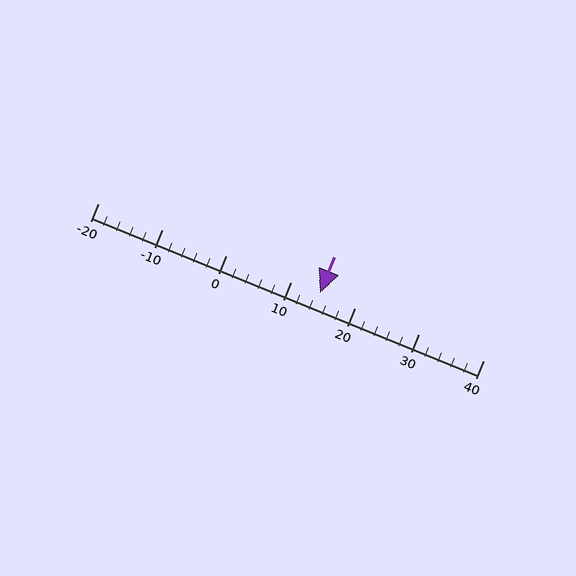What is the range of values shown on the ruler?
The ruler shows values from -20 to 40.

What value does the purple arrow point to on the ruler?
The purple arrow points to approximately 14.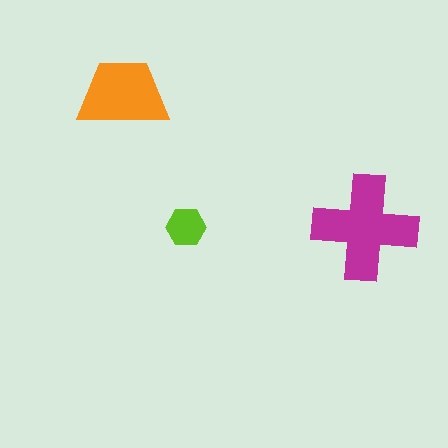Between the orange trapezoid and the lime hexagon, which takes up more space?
The orange trapezoid.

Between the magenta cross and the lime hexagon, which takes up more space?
The magenta cross.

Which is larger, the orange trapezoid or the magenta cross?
The magenta cross.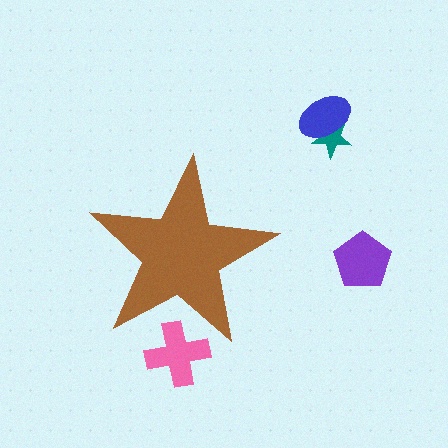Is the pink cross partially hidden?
Yes, the pink cross is partially hidden behind the brown star.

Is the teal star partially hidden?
No, the teal star is fully visible.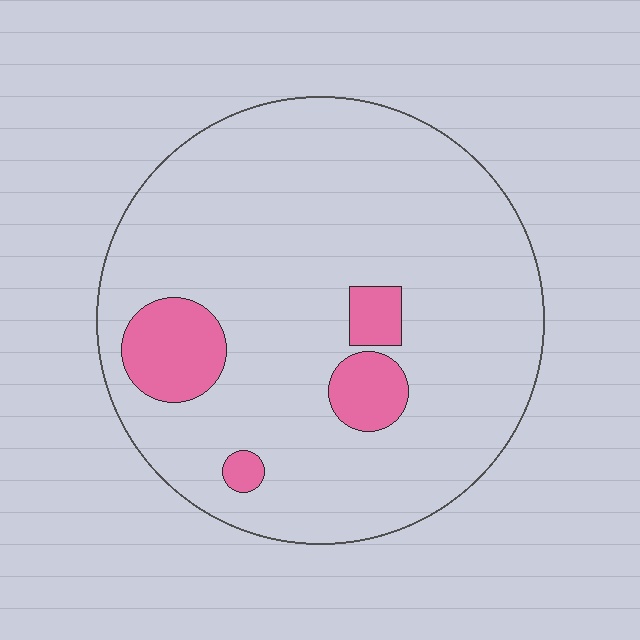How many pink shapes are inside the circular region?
4.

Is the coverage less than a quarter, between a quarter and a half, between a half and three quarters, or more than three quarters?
Less than a quarter.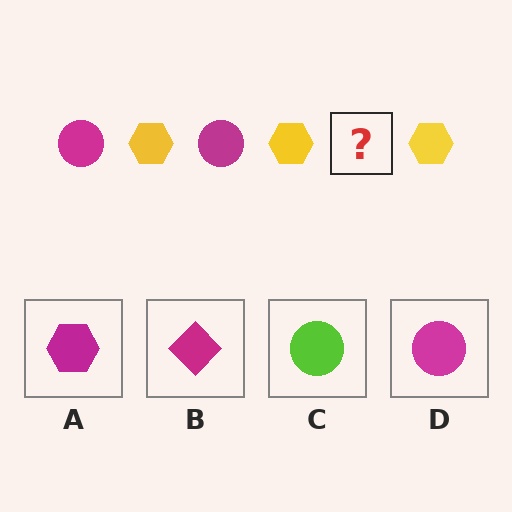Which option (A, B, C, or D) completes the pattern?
D.